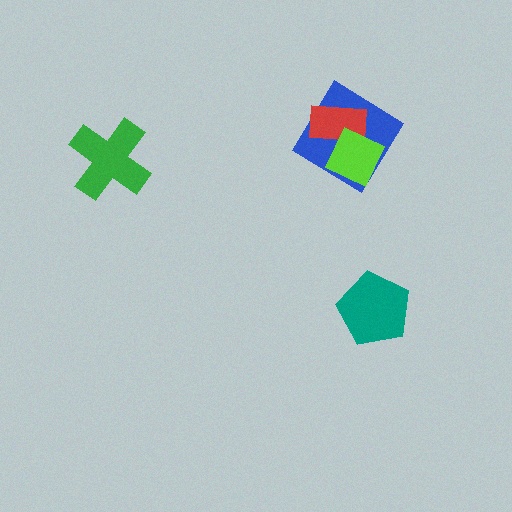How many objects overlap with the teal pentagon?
0 objects overlap with the teal pentagon.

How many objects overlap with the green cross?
0 objects overlap with the green cross.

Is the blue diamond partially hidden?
Yes, it is partially covered by another shape.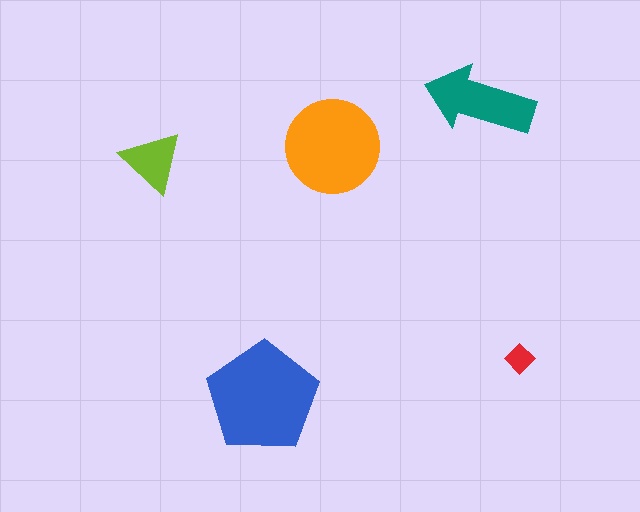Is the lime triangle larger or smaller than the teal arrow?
Smaller.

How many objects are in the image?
There are 5 objects in the image.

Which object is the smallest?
The red diamond.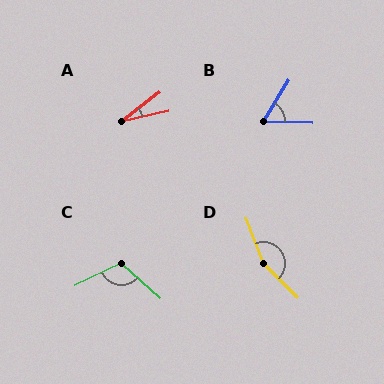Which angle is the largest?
D, at approximately 156 degrees.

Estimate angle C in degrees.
Approximately 111 degrees.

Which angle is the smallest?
A, at approximately 24 degrees.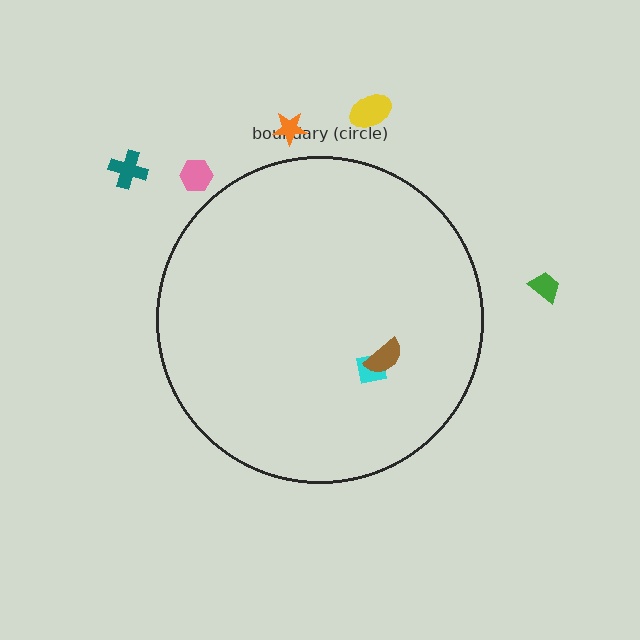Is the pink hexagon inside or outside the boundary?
Outside.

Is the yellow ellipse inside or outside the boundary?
Outside.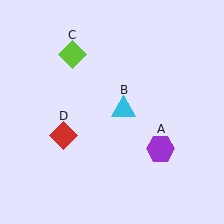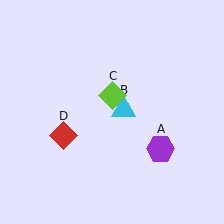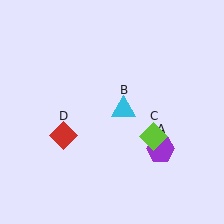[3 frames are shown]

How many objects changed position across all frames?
1 object changed position: lime diamond (object C).